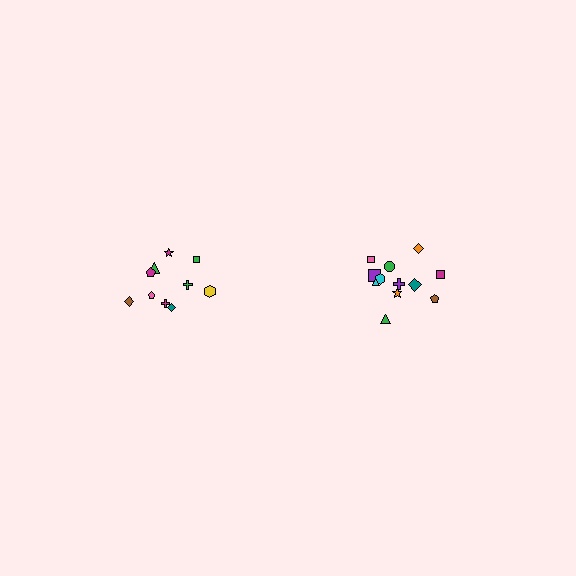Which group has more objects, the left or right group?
The right group.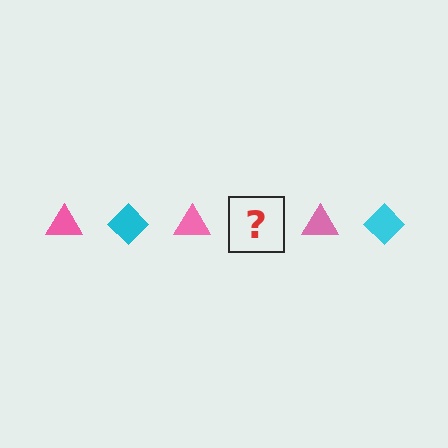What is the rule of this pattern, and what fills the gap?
The rule is that the pattern alternates between pink triangle and cyan diamond. The gap should be filled with a cyan diamond.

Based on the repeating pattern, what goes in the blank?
The blank should be a cyan diamond.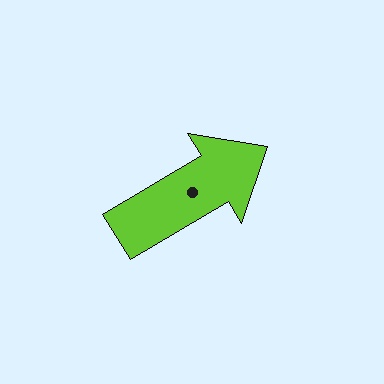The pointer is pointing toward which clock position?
Roughly 2 o'clock.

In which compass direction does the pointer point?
Northeast.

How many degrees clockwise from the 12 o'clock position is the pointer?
Approximately 59 degrees.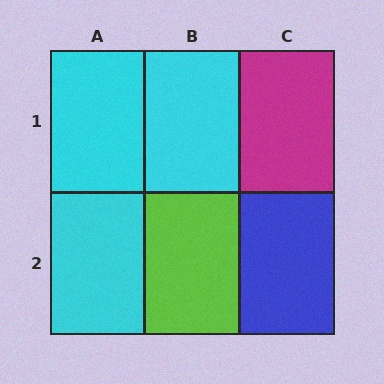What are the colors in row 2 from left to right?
Cyan, lime, blue.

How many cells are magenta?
1 cell is magenta.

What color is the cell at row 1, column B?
Cyan.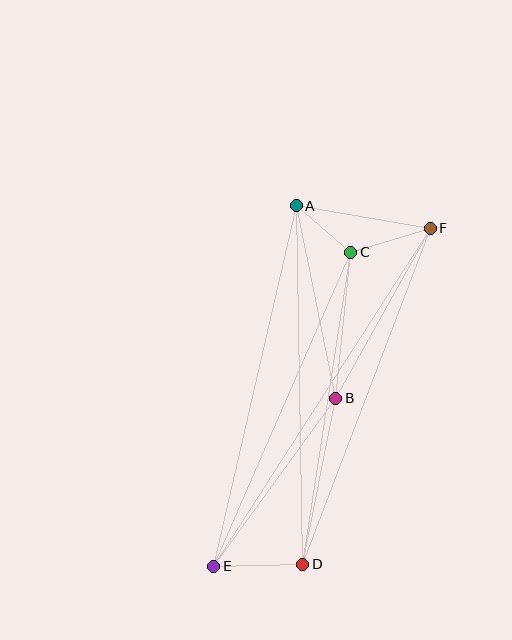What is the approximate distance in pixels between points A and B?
The distance between A and B is approximately 196 pixels.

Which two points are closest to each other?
Points A and C are closest to each other.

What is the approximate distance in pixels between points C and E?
The distance between C and E is approximately 342 pixels.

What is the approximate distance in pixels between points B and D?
The distance between B and D is approximately 169 pixels.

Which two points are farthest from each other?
Points E and F are farthest from each other.